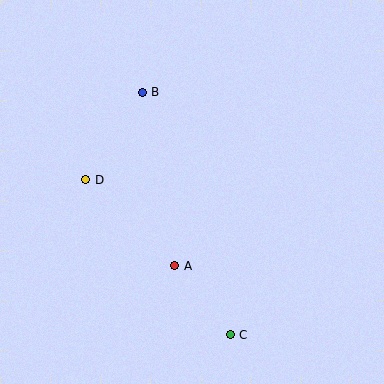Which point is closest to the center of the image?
Point A at (175, 266) is closest to the center.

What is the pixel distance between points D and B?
The distance between D and B is 104 pixels.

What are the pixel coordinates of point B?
Point B is at (142, 92).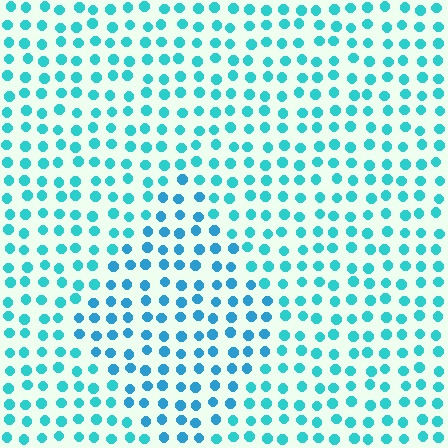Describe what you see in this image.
The image is filled with small cyan elements in a uniform arrangement. A diamond-shaped region is visible where the elements are tinted to a slightly different hue, forming a subtle color boundary.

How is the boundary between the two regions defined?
The boundary is defined purely by a slight shift in hue (about 20 degrees). Spacing, size, and orientation are identical on both sides.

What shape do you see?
I see a diamond.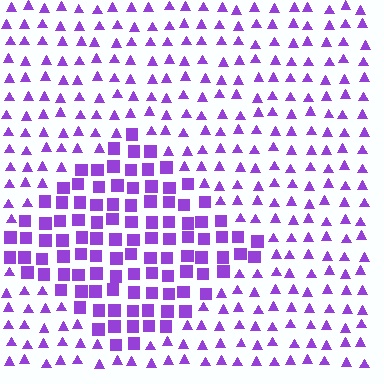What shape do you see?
I see a diamond.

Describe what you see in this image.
The image is filled with small purple elements arranged in a uniform grid. A diamond-shaped region contains squares, while the surrounding area contains triangles. The boundary is defined purely by the change in element shape.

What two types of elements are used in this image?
The image uses squares inside the diamond region and triangles outside it.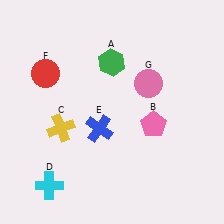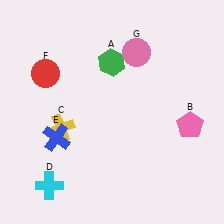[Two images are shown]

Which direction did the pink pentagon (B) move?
The pink pentagon (B) moved right.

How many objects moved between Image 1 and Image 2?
3 objects moved between the two images.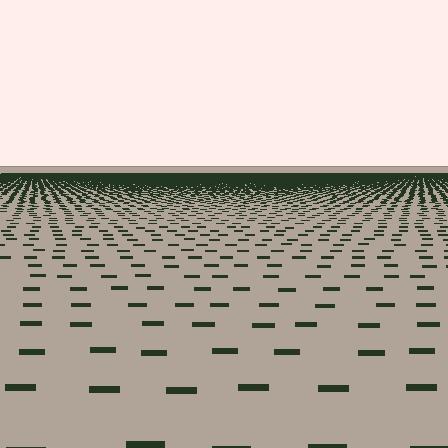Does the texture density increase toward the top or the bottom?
Density increases toward the top.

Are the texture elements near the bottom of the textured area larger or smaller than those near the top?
Larger. Near the bottom, elements are closer to the viewer and appear at a bigger on-screen size.